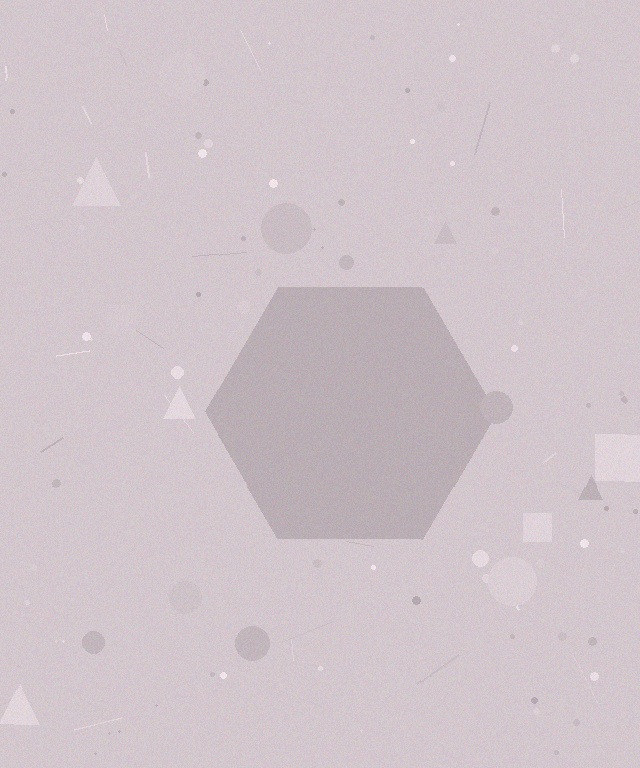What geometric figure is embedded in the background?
A hexagon is embedded in the background.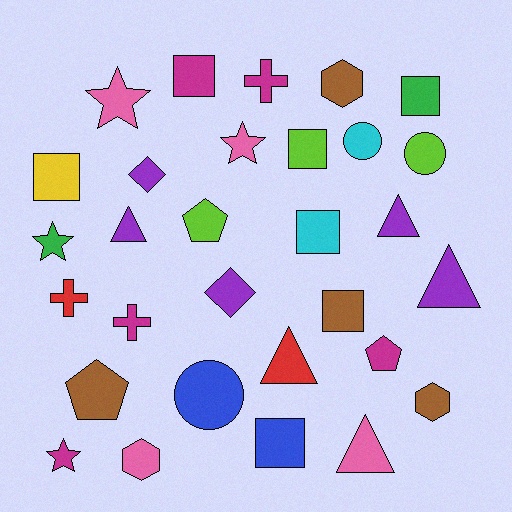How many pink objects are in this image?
There are 4 pink objects.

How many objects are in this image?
There are 30 objects.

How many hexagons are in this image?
There are 3 hexagons.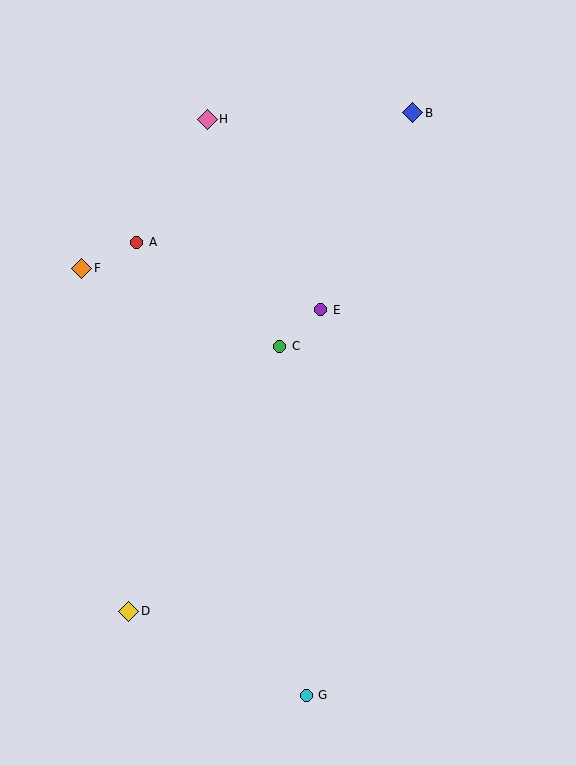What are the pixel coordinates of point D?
Point D is at (129, 611).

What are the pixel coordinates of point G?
Point G is at (306, 695).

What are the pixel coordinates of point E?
Point E is at (321, 310).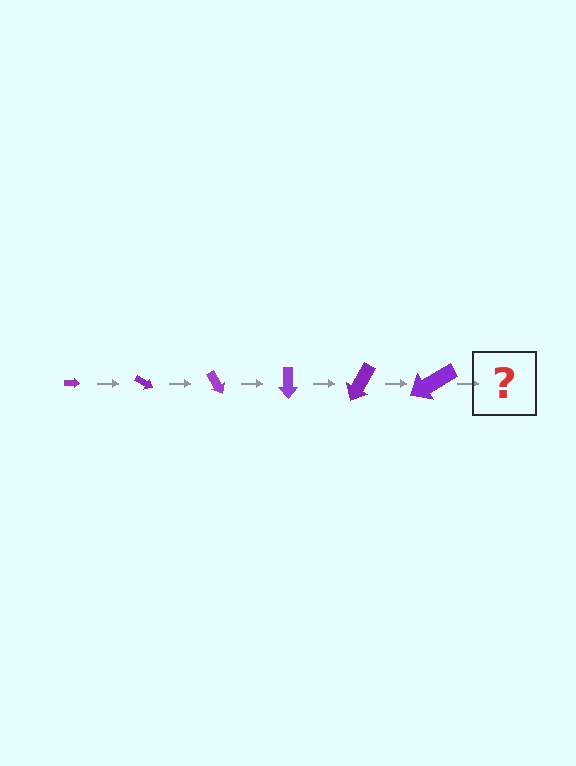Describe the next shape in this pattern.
It should be an arrow, larger than the previous one and rotated 180 degrees from the start.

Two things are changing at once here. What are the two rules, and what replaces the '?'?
The two rules are that the arrow grows larger each step and it rotates 30 degrees each step. The '?' should be an arrow, larger than the previous one and rotated 180 degrees from the start.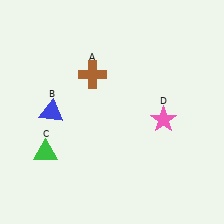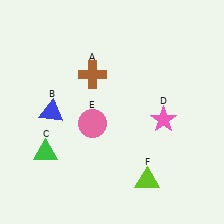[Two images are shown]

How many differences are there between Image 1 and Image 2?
There are 2 differences between the two images.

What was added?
A pink circle (E), a lime triangle (F) were added in Image 2.